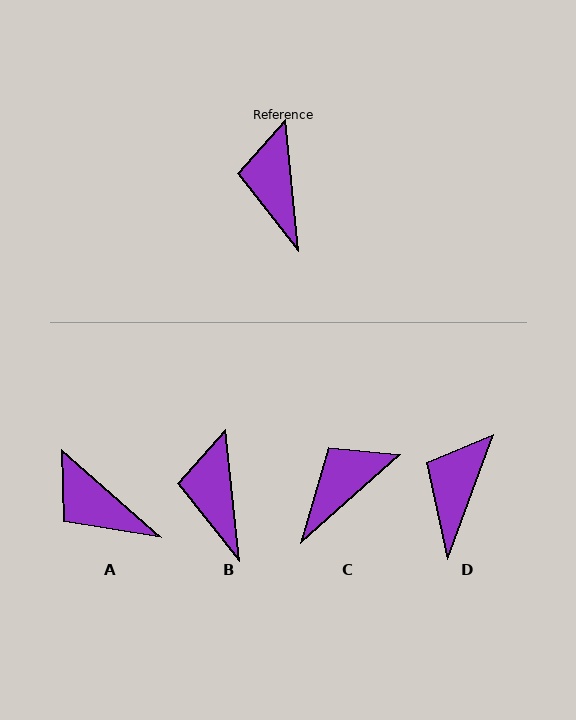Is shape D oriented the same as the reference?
No, it is off by about 26 degrees.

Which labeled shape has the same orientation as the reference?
B.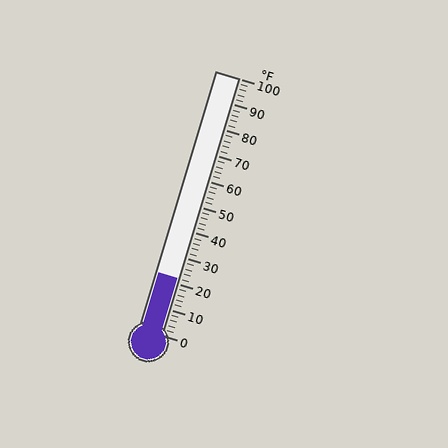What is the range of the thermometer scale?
The thermometer scale ranges from 0°F to 100°F.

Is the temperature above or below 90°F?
The temperature is below 90°F.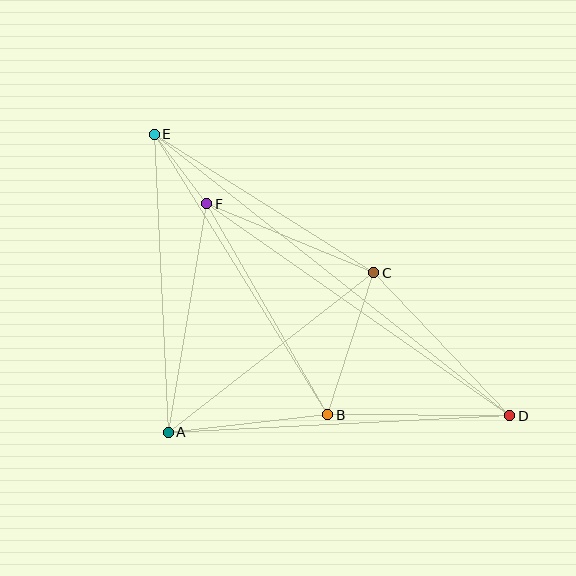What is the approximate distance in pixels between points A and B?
The distance between A and B is approximately 160 pixels.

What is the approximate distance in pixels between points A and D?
The distance between A and D is approximately 342 pixels.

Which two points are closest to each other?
Points E and F are closest to each other.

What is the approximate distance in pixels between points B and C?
The distance between B and C is approximately 150 pixels.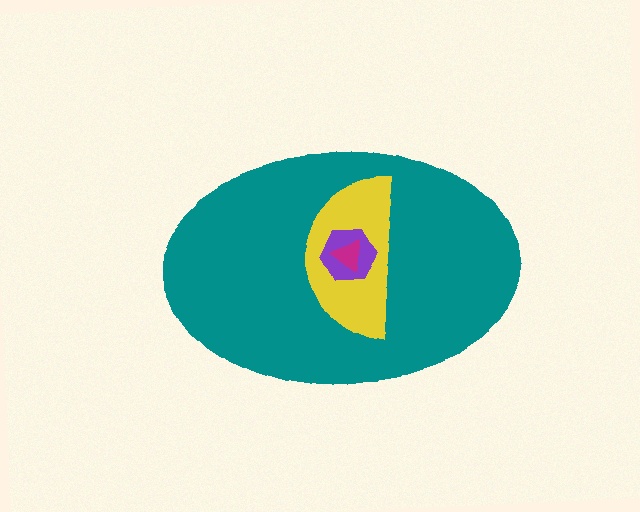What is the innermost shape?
The magenta triangle.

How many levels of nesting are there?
4.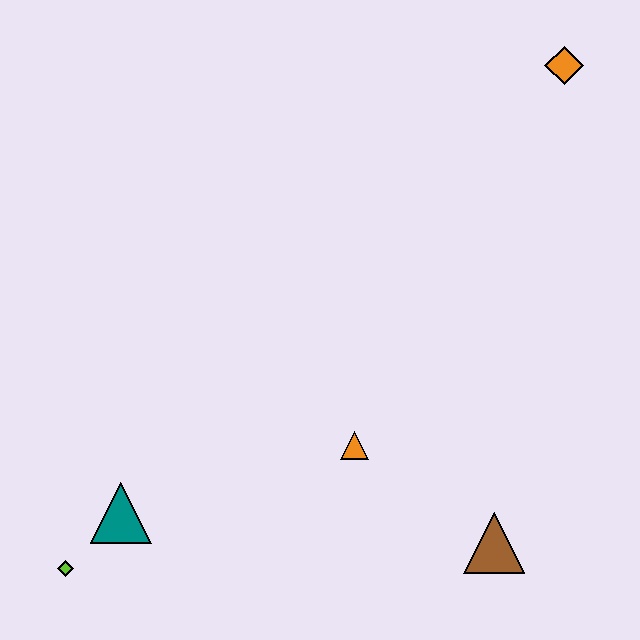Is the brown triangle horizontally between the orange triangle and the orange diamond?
Yes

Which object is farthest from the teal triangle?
The orange diamond is farthest from the teal triangle.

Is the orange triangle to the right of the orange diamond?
No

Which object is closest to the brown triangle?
The orange triangle is closest to the brown triangle.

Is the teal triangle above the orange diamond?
No